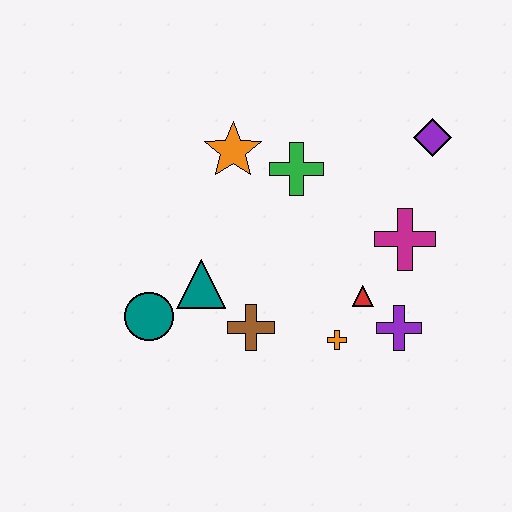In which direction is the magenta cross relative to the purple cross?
The magenta cross is above the purple cross.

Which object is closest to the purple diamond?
The magenta cross is closest to the purple diamond.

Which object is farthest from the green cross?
The teal circle is farthest from the green cross.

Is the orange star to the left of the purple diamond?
Yes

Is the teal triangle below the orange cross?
No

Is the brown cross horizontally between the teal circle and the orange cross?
Yes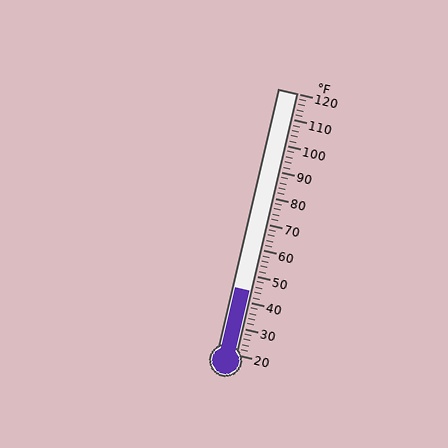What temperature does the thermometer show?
The thermometer shows approximately 44°F.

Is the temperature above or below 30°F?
The temperature is above 30°F.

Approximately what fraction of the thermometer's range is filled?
The thermometer is filled to approximately 25% of its range.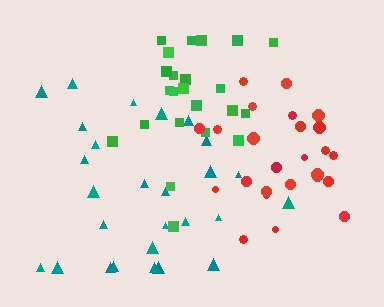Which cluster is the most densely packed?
Red.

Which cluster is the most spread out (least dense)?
Teal.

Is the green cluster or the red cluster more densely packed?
Red.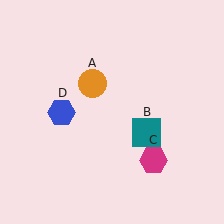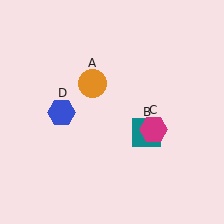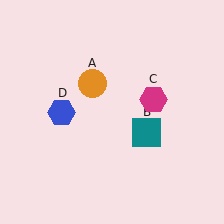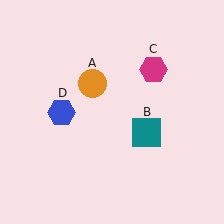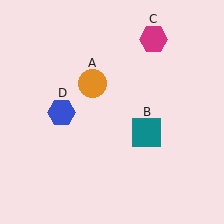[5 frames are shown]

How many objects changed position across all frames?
1 object changed position: magenta hexagon (object C).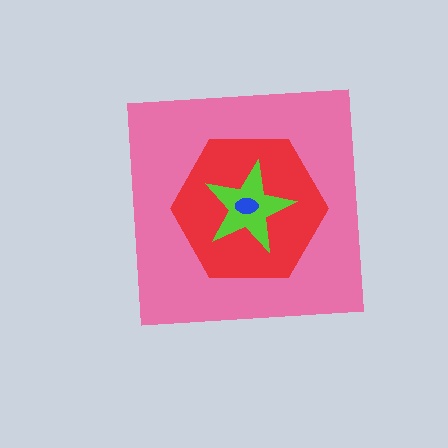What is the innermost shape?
The blue ellipse.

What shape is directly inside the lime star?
The blue ellipse.